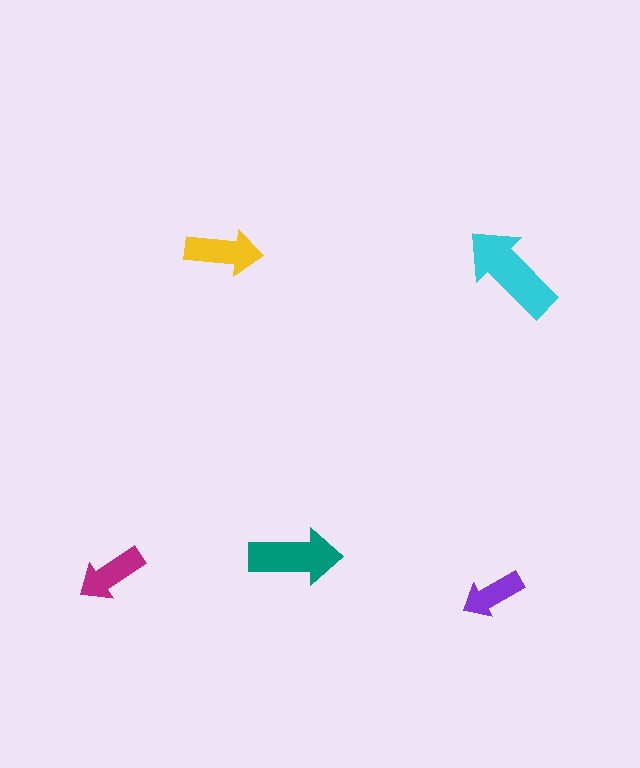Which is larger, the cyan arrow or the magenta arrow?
The cyan one.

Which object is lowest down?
The purple arrow is bottommost.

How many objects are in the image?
There are 5 objects in the image.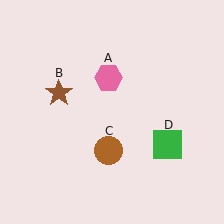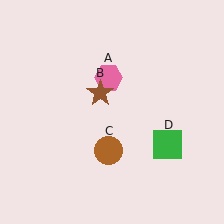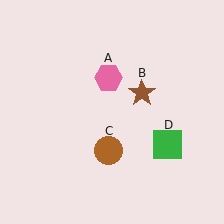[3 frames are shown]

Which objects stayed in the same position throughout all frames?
Pink hexagon (object A) and brown circle (object C) and green square (object D) remained stationary.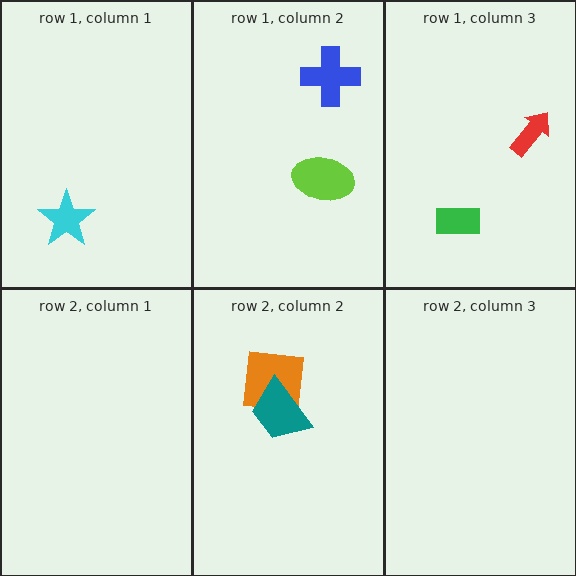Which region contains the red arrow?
The row 1, column 3 region.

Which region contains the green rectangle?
The row 1, column 3 region.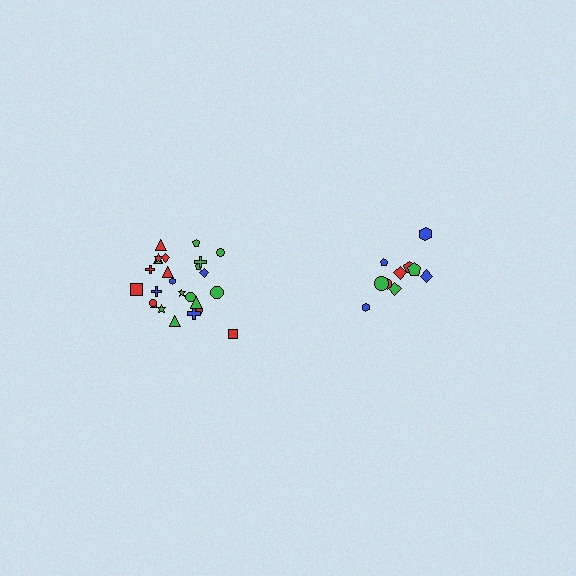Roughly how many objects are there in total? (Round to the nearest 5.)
Roughly 35 objects in total.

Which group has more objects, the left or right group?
The left group.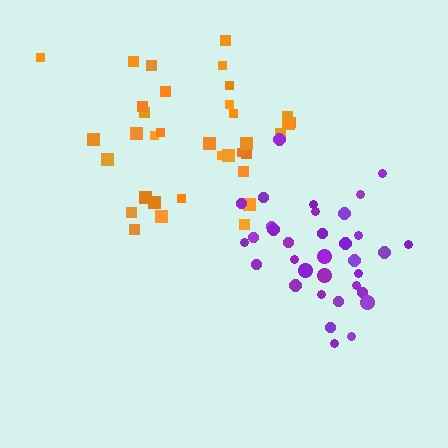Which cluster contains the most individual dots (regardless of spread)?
Orange (35).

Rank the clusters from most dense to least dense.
purple, orange.